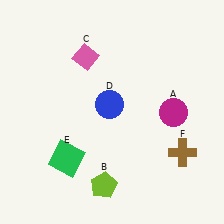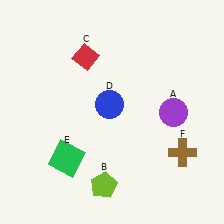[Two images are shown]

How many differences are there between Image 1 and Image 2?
There are 2 differences between the two images.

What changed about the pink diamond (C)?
In Image 1, C is pink. In Image 2, it changed to red.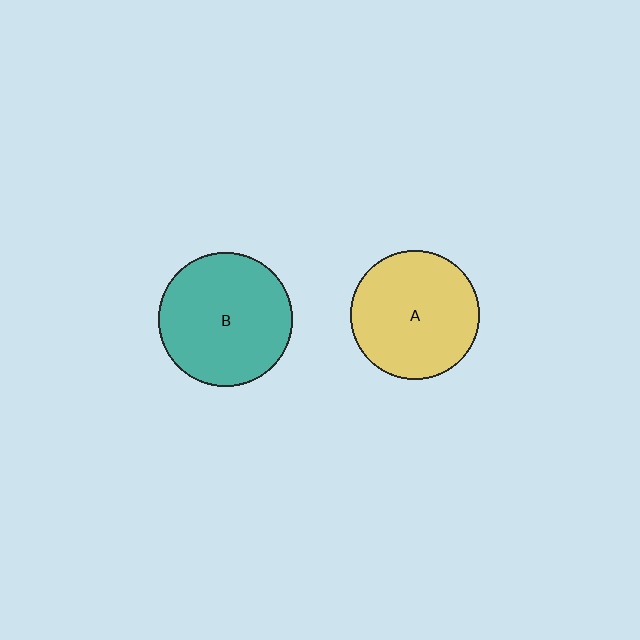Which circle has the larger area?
Circle B (teal).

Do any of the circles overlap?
No, none of the circles overlap.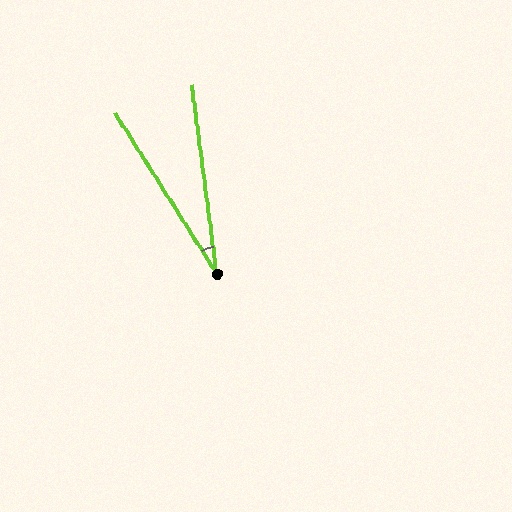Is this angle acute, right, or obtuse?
It is acute.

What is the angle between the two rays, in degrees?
Approximately 25 degrees.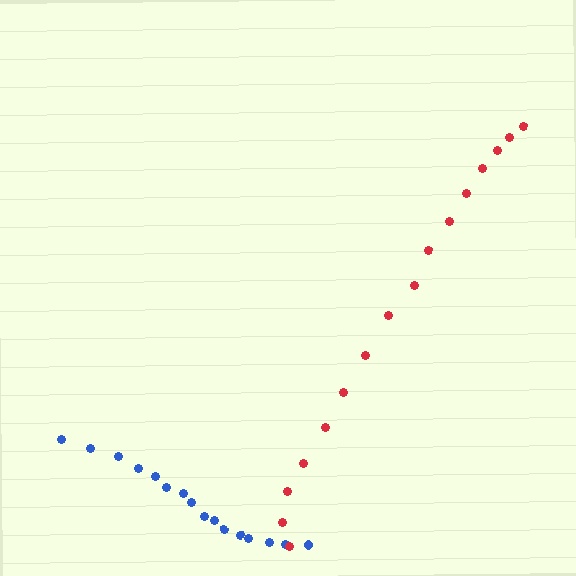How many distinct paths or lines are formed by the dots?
There are 2 distinct paths.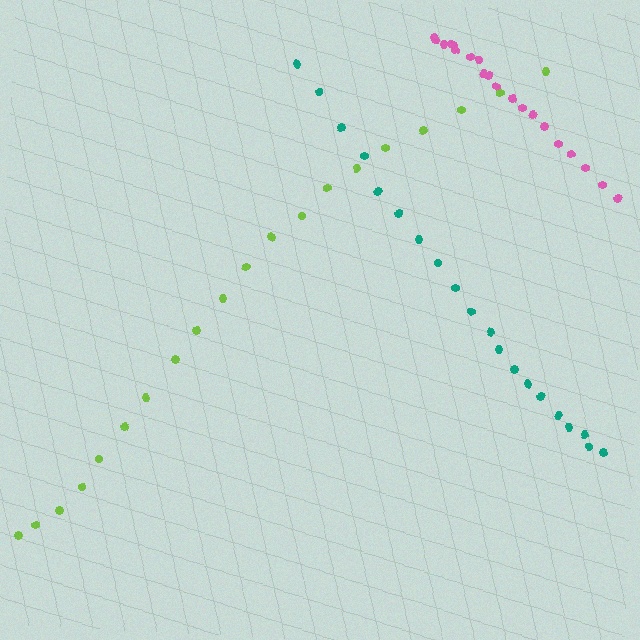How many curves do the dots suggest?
There are 3 distinct paths.